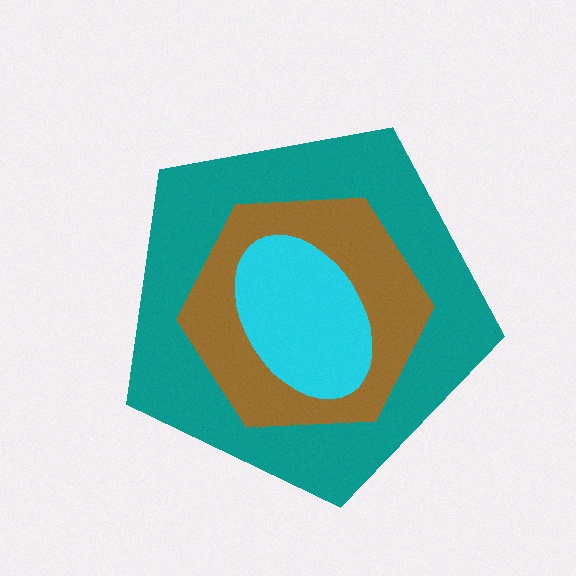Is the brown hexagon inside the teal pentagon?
Yes.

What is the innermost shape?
The cyan ellipse.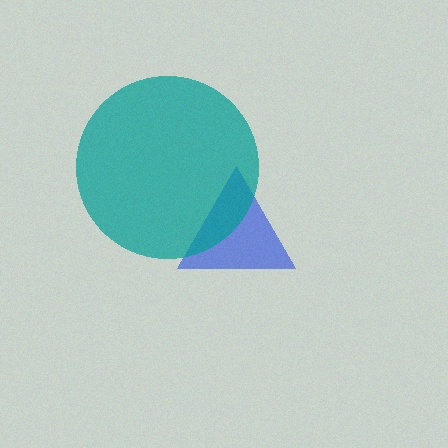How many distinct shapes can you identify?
There are 2 distinct shapes: a blue triangle, a teal circle.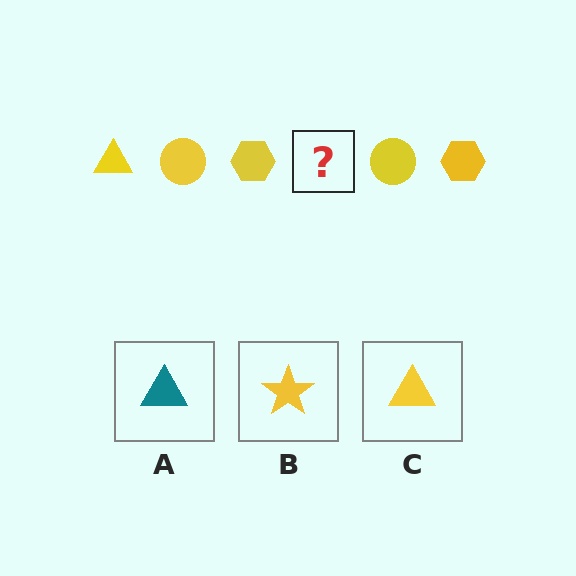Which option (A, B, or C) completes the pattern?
C.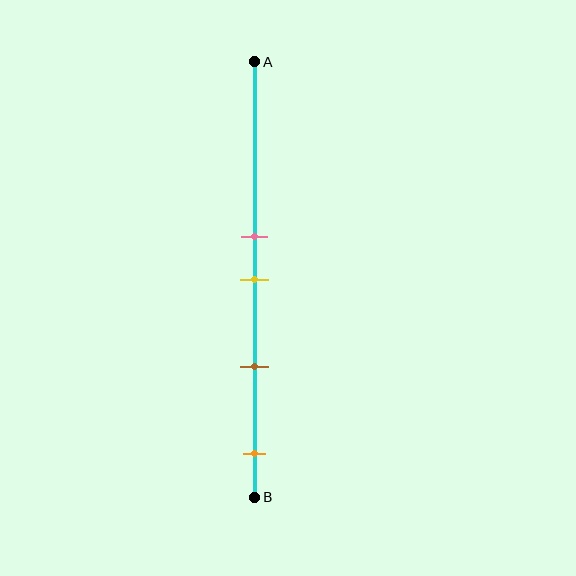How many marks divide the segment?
There are 4 marks dividing the segment.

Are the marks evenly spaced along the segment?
No, the marks are not evenly spaced.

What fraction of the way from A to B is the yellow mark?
The yellow mark is approximately 50% (0.5) of the way from A to B.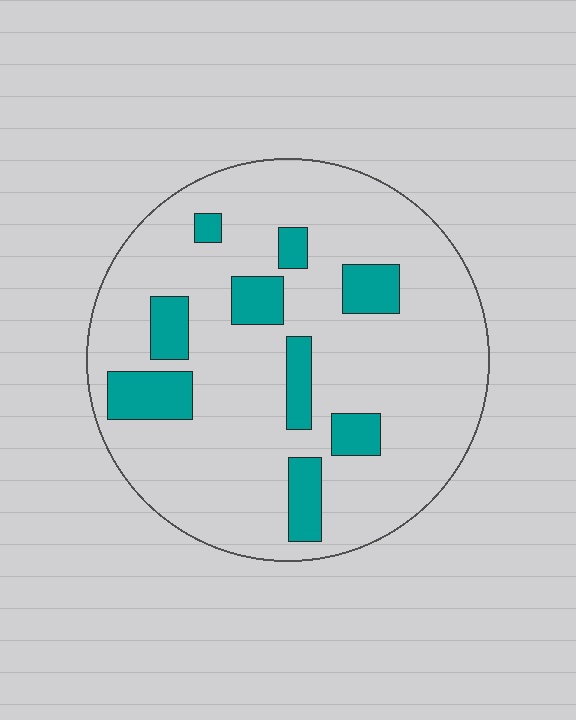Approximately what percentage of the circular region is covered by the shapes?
Approximately 15%.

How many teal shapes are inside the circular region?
9.